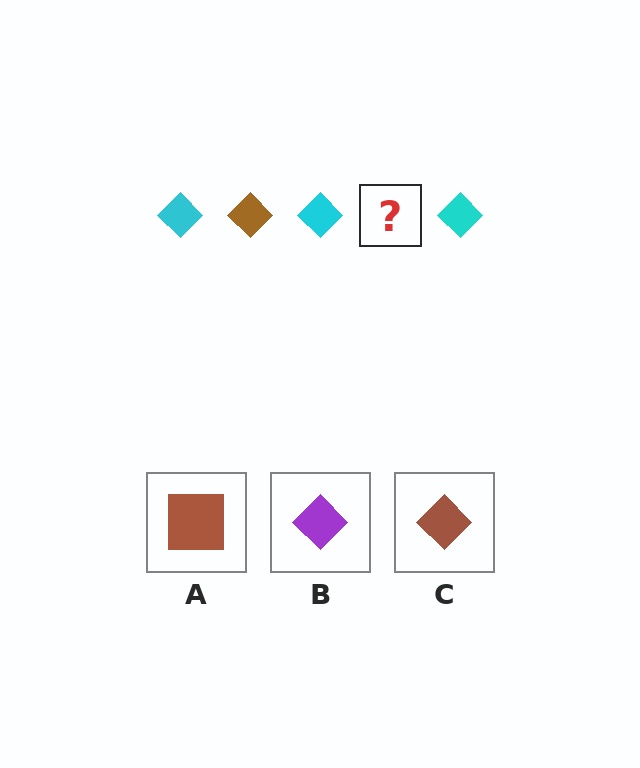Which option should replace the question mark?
Option C.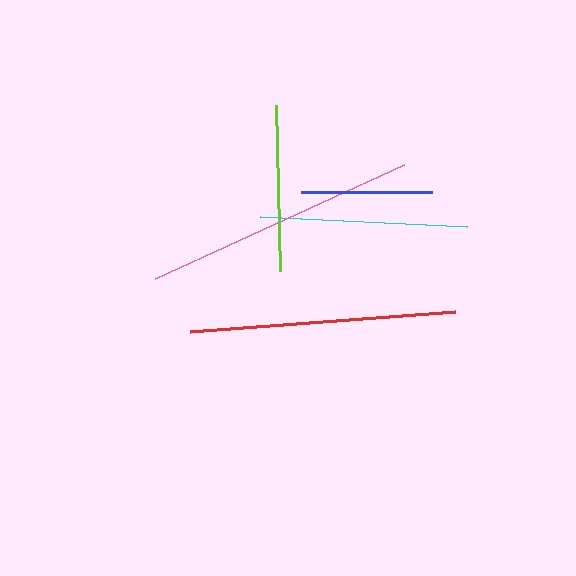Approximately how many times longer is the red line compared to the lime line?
The red line is approximately 1.6 times the length of the lime line.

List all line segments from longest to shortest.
From longest to shortest: pink, red, cyan, lime, blue.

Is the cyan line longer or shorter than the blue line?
The cyan line is longer than the blue line.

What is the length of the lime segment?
The lime segment is approximately 166 pixels long.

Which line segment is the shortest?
The blue line is the shortest at approximately 131 pixels.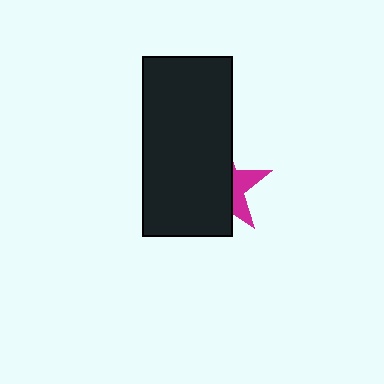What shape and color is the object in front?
The object in front is a black rectangle.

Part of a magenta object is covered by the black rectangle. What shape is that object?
It is a star.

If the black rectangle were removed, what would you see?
You would see the complete magenta star.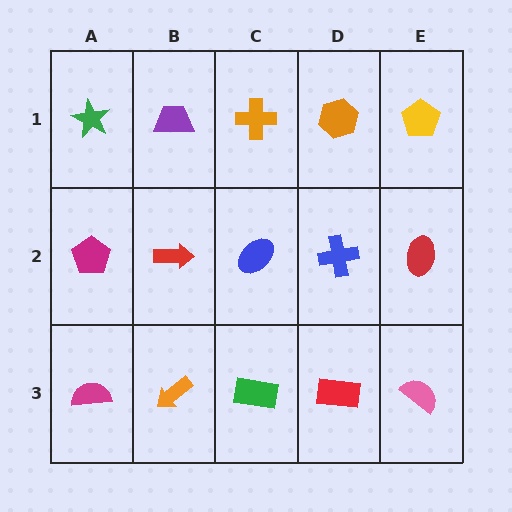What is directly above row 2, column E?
A yellow pentagon.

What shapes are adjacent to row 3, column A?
A magenta pentagon (row 2, column A), an orange arrow (row 3, column B).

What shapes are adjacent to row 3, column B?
A red arrow (row 2, column B), a magenta semicircle (row 3, column A), a green rectangle (row 3, column C).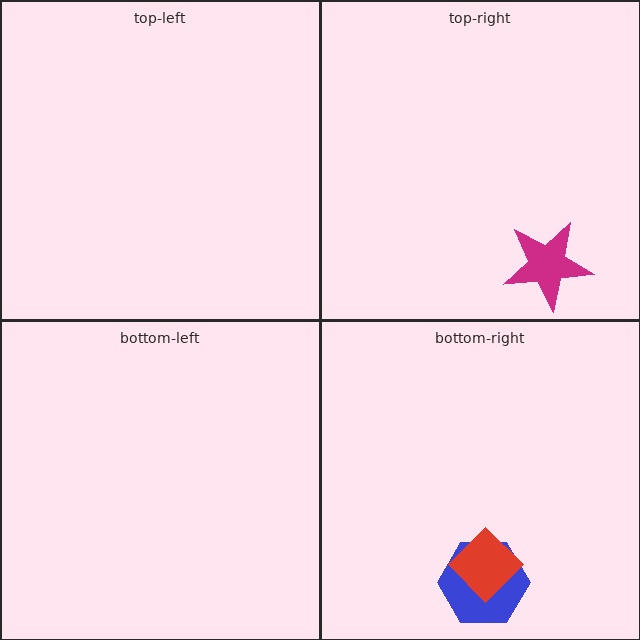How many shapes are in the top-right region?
1.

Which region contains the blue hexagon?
The bottom-right region.